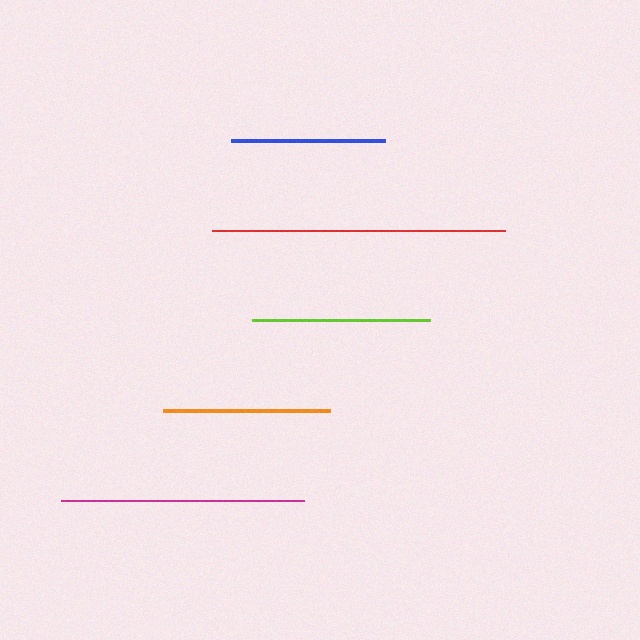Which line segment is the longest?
The red line is the longest at approximately 293 pixels.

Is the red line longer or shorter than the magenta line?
The red line is longer than the magenta line.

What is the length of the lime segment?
The lime segment is approximately 178 pixels long.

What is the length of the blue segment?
The blue segment is approximately 153 pixels long.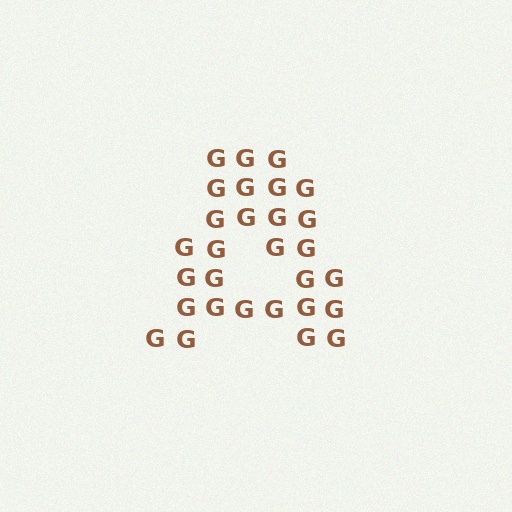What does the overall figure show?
The overall figure shows the letter A.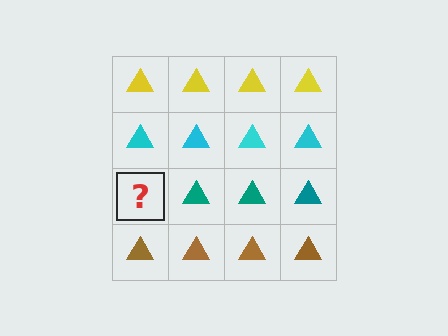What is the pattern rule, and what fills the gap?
The rule is that each row has a consistent color. The gap should be filled with a teal triangle.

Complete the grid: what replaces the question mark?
The question mark should be replaced with a teal triangle.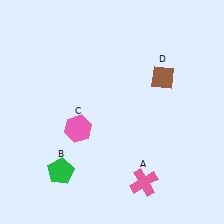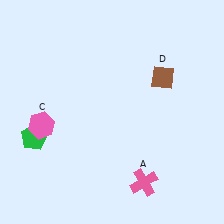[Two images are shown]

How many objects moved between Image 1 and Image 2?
2 objects moved between the two images.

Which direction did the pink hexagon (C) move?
The pink hexagon (C) moved left.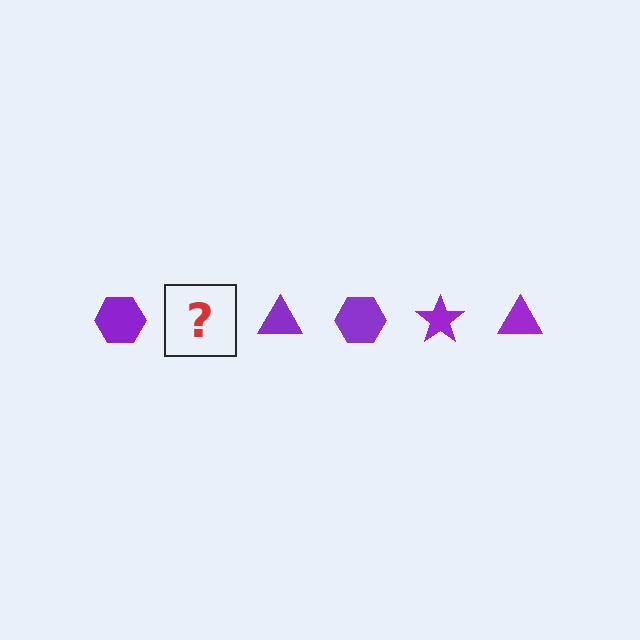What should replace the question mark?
The question mark should be replaced with a purple star.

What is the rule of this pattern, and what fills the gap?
The rule is that the pattern cycles through hexagon, star, triangle shapes in purple. The gap should be filled with a purple star.